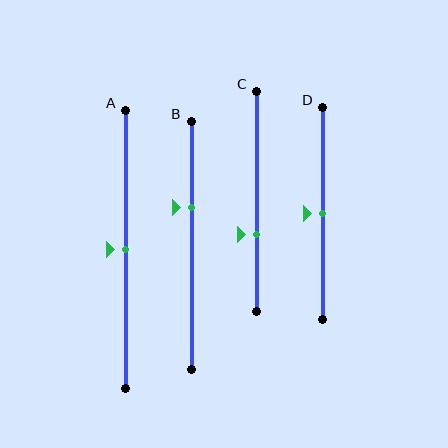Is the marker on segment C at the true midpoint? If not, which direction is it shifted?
No, the marker on segment C is shifted downward by about 15% of the segment length.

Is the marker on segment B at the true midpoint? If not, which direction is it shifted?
No, the marker on segment B is shifted upward by about 15% of the segment length.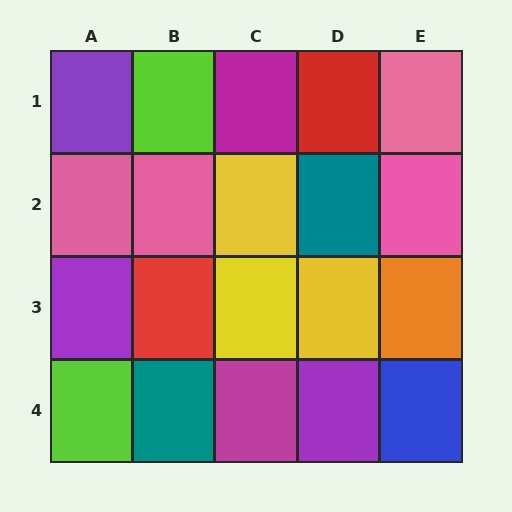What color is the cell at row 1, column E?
Pink.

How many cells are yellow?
3 cells are yellow.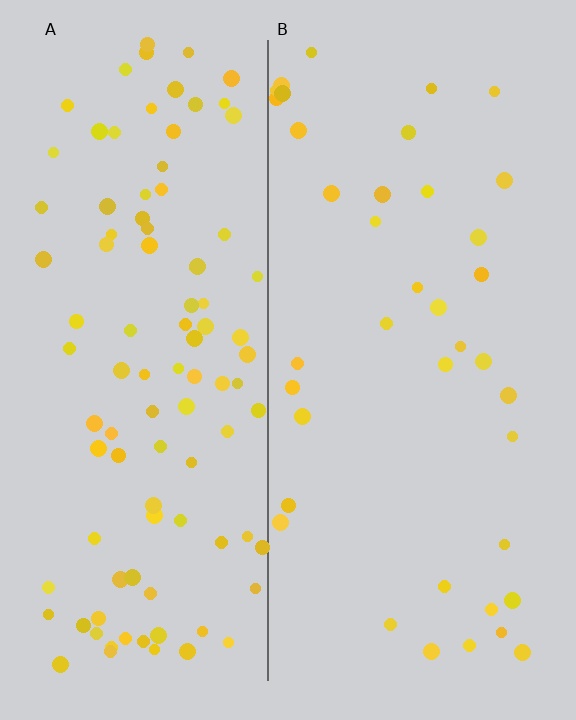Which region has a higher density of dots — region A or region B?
A (the left).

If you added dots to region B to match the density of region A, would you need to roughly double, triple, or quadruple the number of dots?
Approximately triple.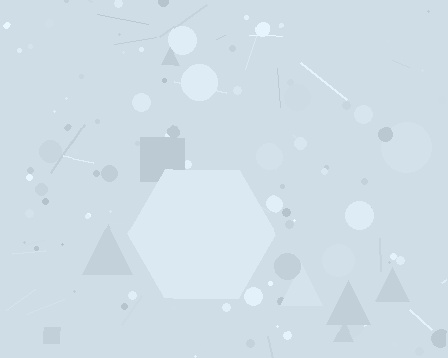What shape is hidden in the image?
A hexagon is hidden in the image.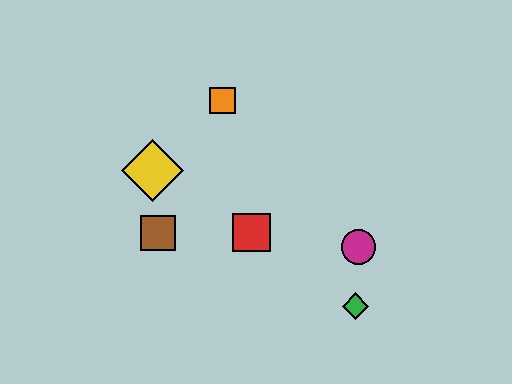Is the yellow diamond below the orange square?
Yes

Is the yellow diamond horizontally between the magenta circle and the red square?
No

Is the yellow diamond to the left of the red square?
Yes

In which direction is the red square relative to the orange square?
The red square is below the orange square.